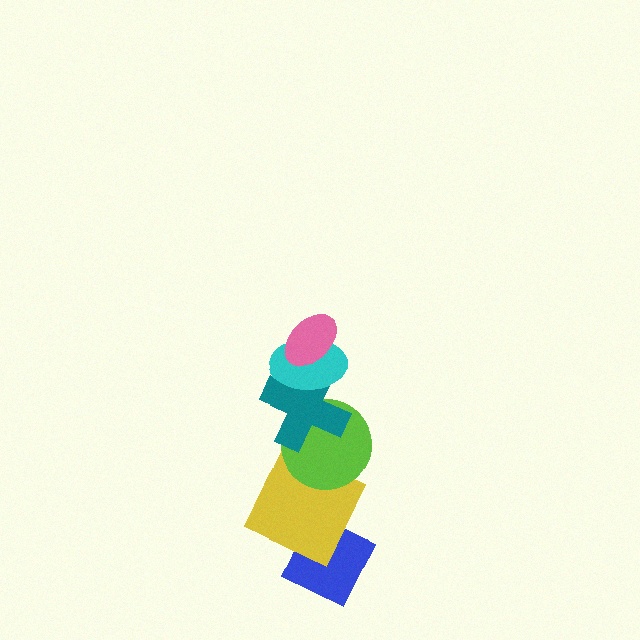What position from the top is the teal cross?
The teal cross is 3rd from the top.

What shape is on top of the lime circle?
The teal cross is on top of the lime circle.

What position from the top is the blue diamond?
The blue diamond is 6th from the top.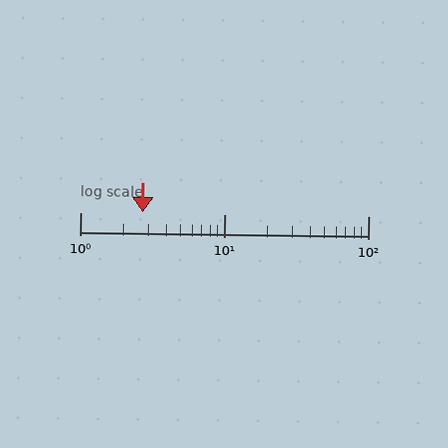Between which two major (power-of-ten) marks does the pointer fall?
The pointer is between 1 and 10.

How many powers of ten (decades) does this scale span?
The scale spans 2 decades, from 1 to 100.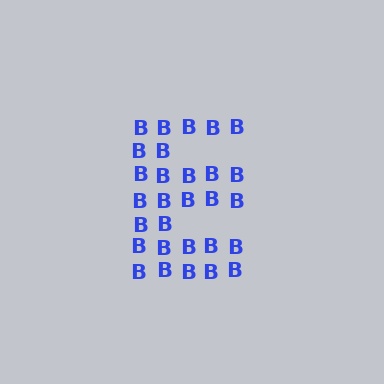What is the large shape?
The large shape is the letter E.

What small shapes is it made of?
It is made of small letter B's.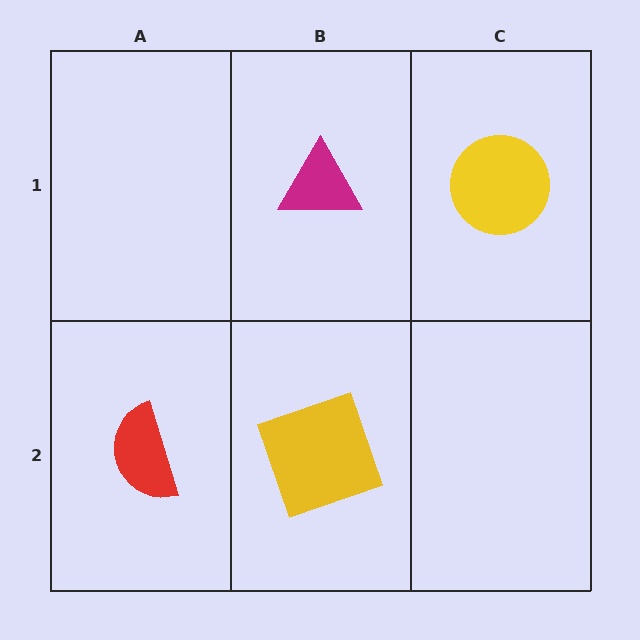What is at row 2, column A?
A red semicircle.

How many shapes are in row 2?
2 shapes.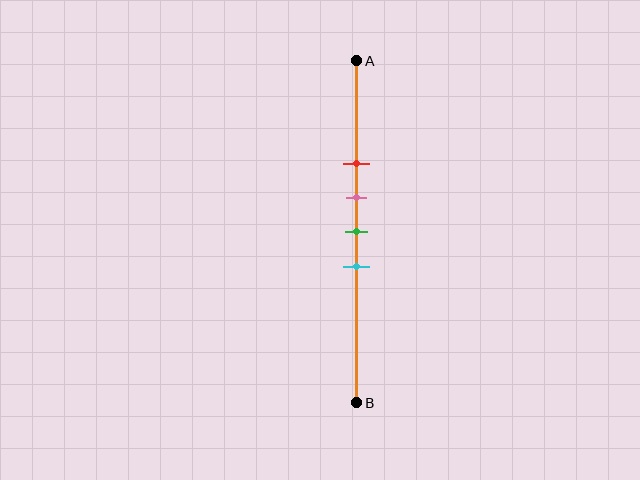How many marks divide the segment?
There are 4 marks dividing the segment.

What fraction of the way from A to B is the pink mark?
The pink mark is approximately 40% (0.4) of the way from A to B.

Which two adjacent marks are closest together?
The pink and green marks are the closest adjacent pair.